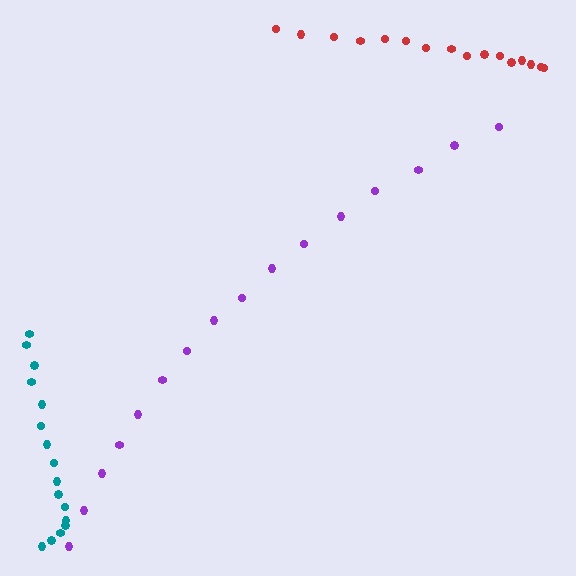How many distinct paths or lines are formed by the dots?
There are 3 distinct paths.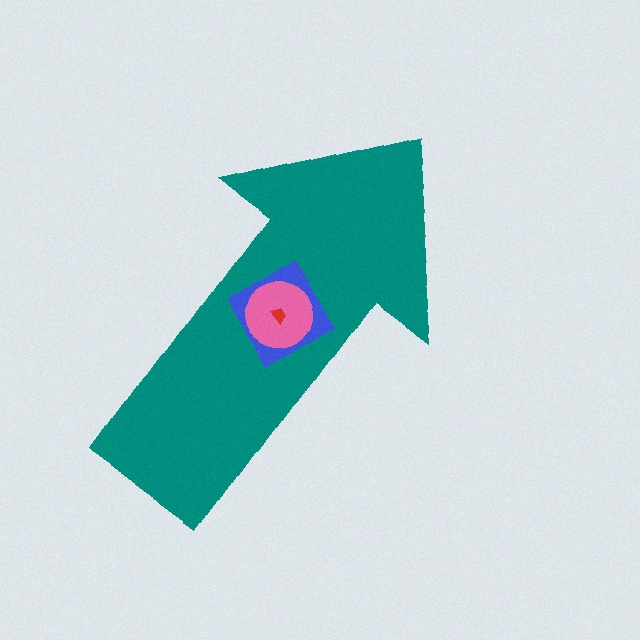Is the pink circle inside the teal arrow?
Yes.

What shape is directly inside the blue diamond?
The pink circle.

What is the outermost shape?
The teal arrow.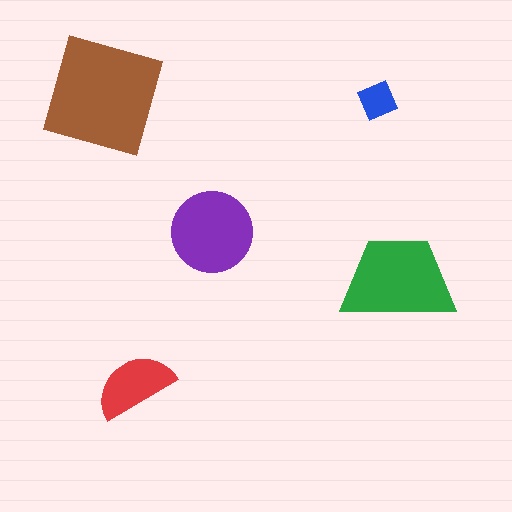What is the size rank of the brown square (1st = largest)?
1st.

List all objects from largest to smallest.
The brown square, the green trapezoid, the purple circle, the red semicircle, the blue diamond.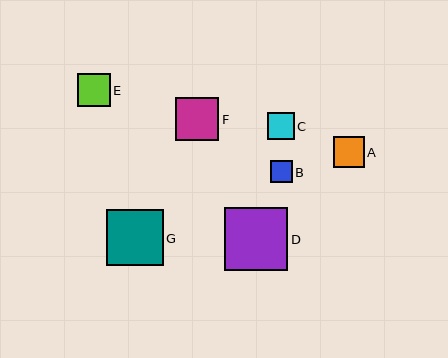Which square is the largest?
Square D is the largest with a size of approximately 64 pixels.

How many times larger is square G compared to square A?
Square G is approximately 1.8 times the size of square A.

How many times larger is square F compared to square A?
Square F is approximately 1.4 times the size of square A.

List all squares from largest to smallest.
From largest to smallest: D, G, F, E, A, C, B.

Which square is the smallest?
Square B is the smallest with a size of approximately 22 pixels.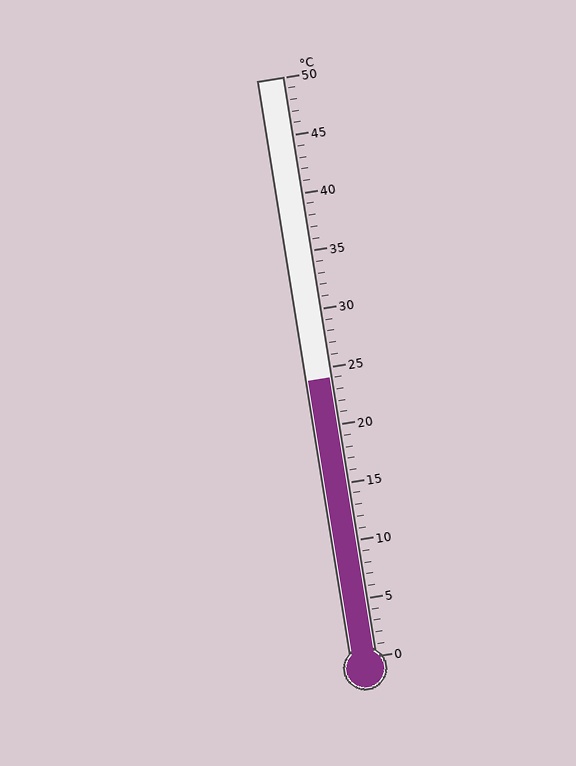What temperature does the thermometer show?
The thermometer shows approximately 24°C.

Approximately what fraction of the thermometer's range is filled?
The thermometer is filled to approximately 50% of its range.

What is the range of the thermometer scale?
The thermometer scale ranges from 0°C to 50°C.